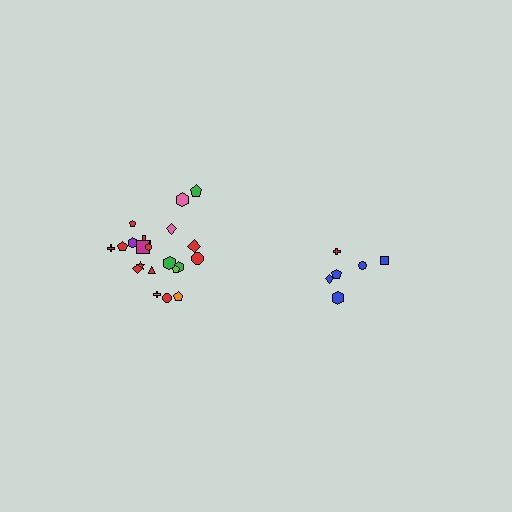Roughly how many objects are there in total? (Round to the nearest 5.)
Roughly 30 objects in total.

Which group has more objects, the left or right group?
The left group.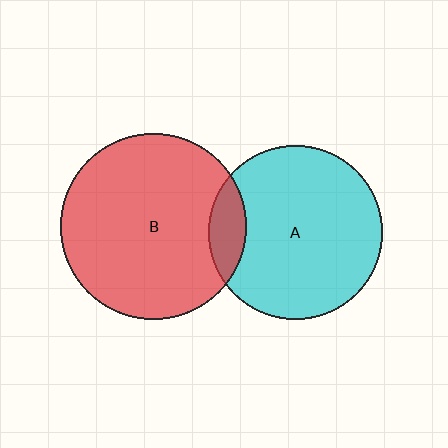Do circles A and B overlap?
Yes.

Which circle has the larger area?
Circle B (red).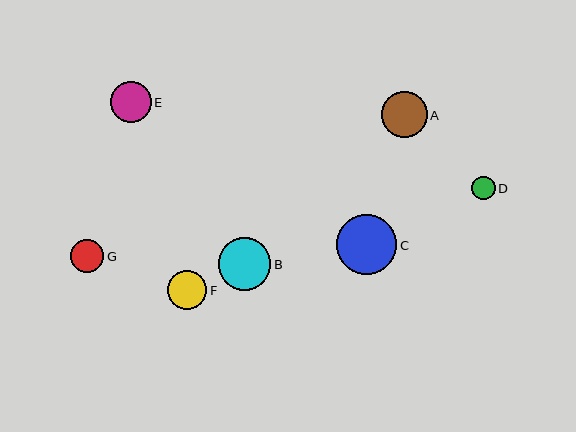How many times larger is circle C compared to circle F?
Circle C is approximately 1.5 times the size of circle F.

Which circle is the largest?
Circle C is the largest with a size of approximately 60 pixels.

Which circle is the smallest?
Circle D is the smallest with a size of approximately 23 pixels.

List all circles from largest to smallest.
From largest to smallest: C, B, A, E, F, G, D.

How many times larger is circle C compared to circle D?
Circle C is approximately 2.6 times the size of circle D.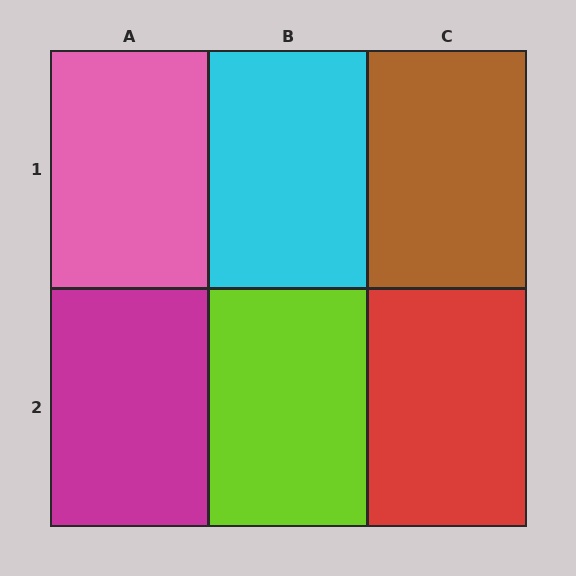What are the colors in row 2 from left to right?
Magenta, lime, red.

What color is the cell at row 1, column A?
Pink.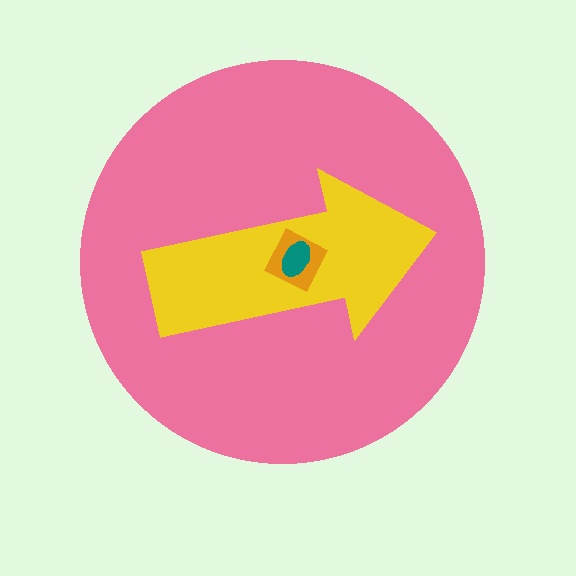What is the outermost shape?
The pink circle.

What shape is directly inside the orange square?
The teal ellipse.